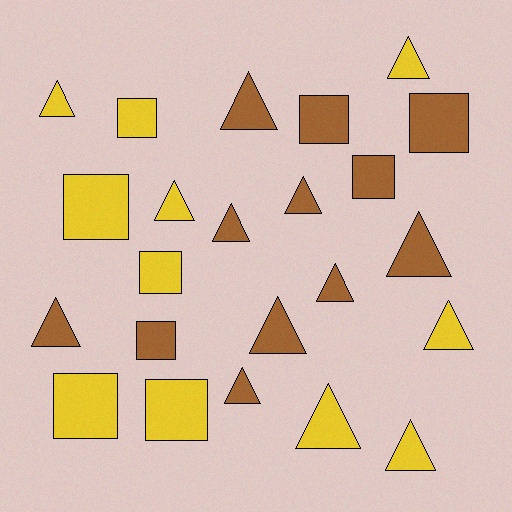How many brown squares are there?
There are 4 brown squares.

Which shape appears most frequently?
Triangle, with 14 objects.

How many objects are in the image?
There are 23 objects.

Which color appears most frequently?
Brown, with 12 objects.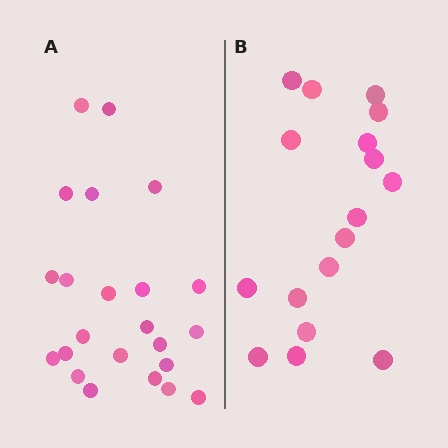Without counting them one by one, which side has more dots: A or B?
Region A (the left region) has more dots.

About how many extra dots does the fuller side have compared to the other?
Region A has about 6 more dots than region B.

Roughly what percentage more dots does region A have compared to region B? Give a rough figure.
About 35% more.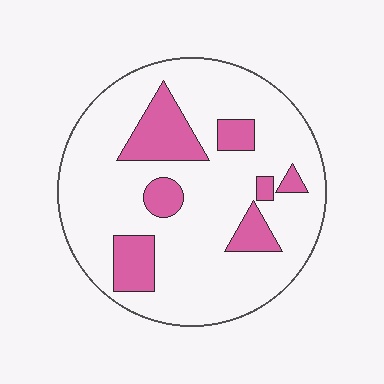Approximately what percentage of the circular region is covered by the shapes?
Approximately 20%.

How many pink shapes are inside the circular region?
7.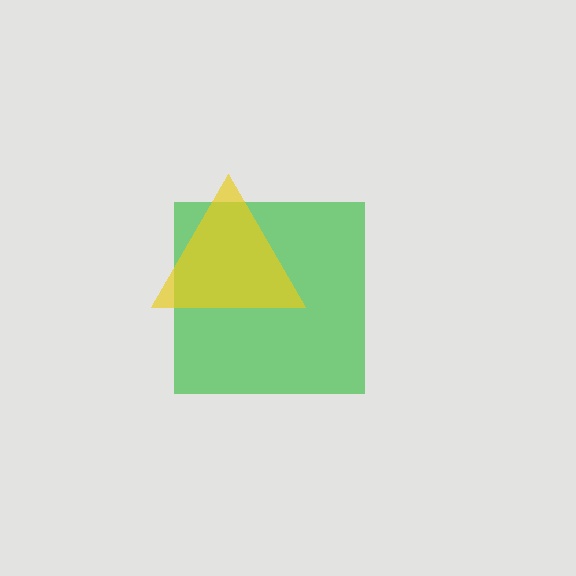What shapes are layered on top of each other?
The layered shapes are: a green square, a yellow triangle.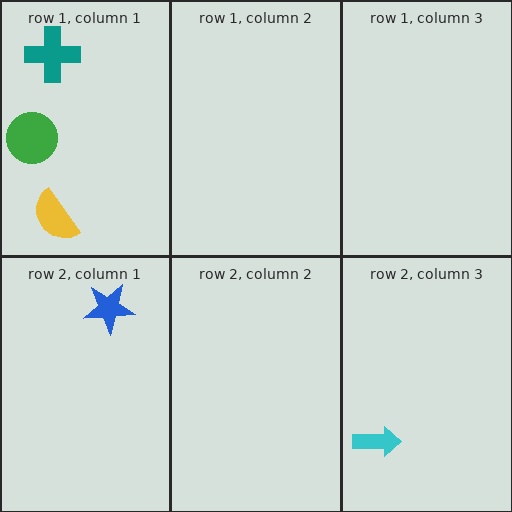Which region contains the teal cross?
The row 1, column 1 region.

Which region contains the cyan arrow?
The row 2, column 3 region.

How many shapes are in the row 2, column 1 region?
1.